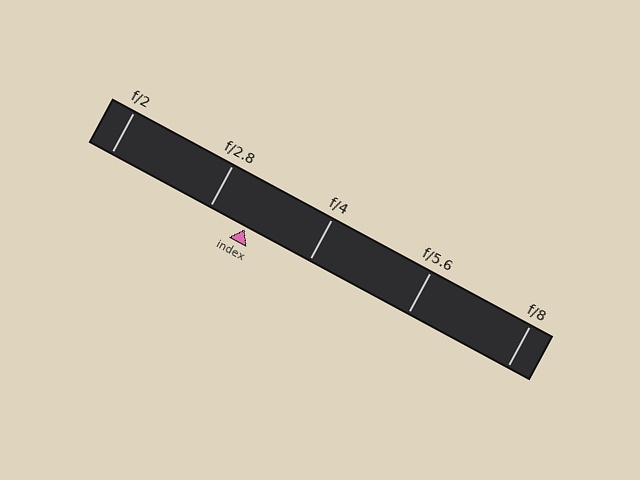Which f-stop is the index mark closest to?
The index mark is closest to f/2.8.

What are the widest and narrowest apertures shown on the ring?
The widest aperture shown is f/2 and the narrowest is f/8.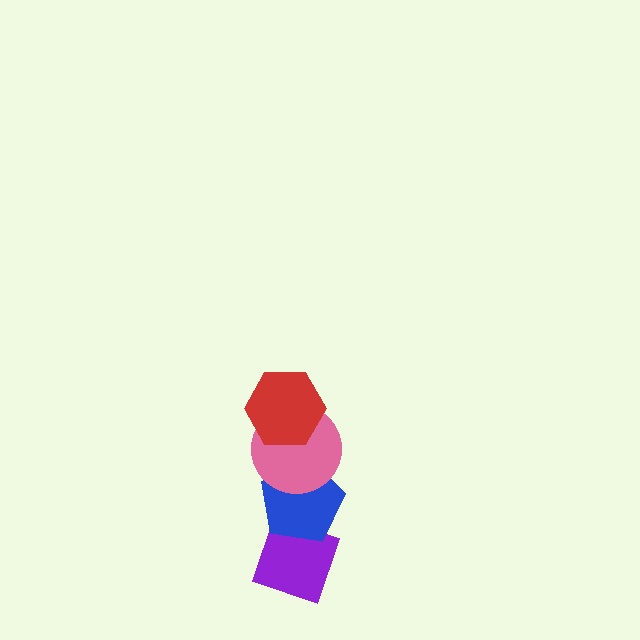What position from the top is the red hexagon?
The red hexagon is 1st from the top.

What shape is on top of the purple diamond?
The blue pentagon is on top of the purple diamond.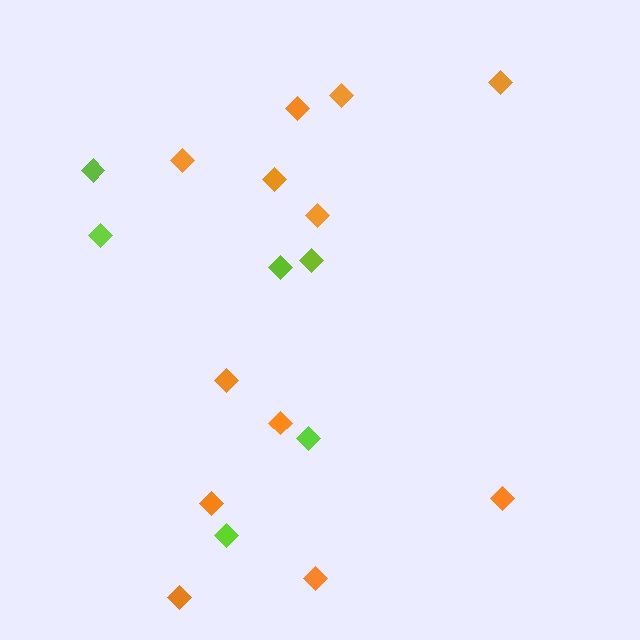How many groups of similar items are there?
There are 2 groups: one group of lime diamonds (6) and one group of orange diamonds (12).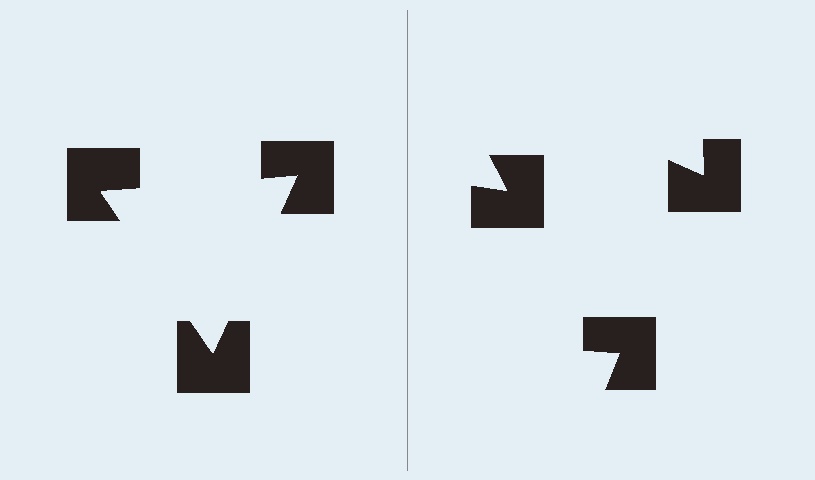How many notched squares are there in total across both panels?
6 — 3 on each side.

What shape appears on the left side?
An illusory triangle.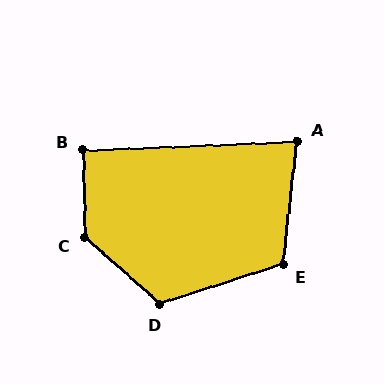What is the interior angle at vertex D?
Approximately 121 degrees (obtuse).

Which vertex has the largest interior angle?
C, at approximately 133 degrees.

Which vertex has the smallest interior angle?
A, at approximately 81 degrees.